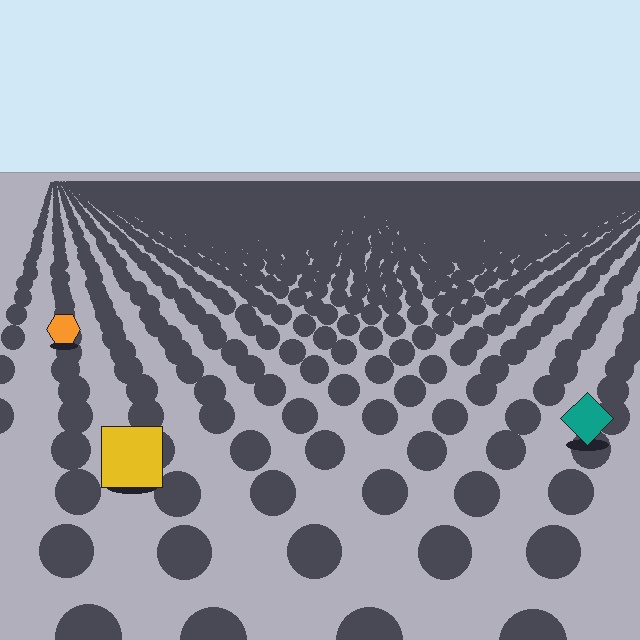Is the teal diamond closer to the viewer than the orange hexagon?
Yes. The teal diamond is closer — you can tell from the texture gradient: the ground texture is coarser near it.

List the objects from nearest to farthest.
From nearest to farthest: the yellow square, the teal diamond, the orange hexagon.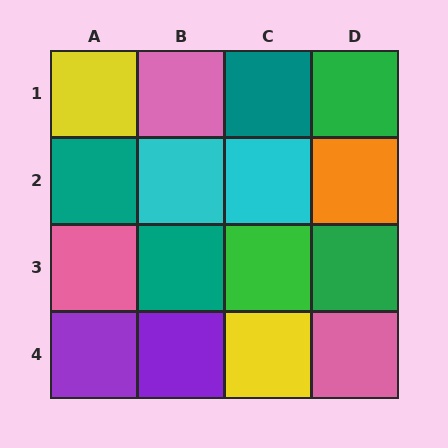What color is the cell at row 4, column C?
Yellow.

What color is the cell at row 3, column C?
Green.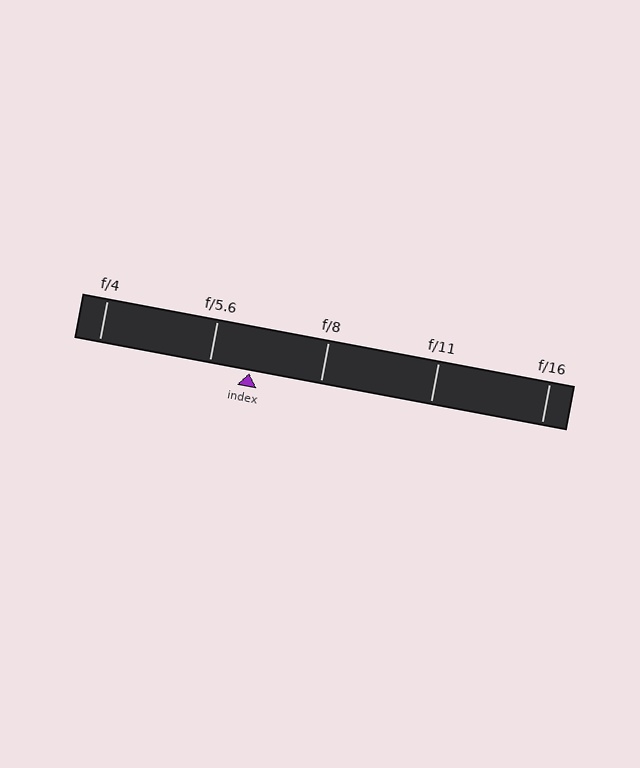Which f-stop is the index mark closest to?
The index mark is closest to f/5.6.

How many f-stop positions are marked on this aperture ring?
There are 5 f-stop positions marked.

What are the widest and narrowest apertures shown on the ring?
The widest aperture shown is f/4 and the narrowest is f/16.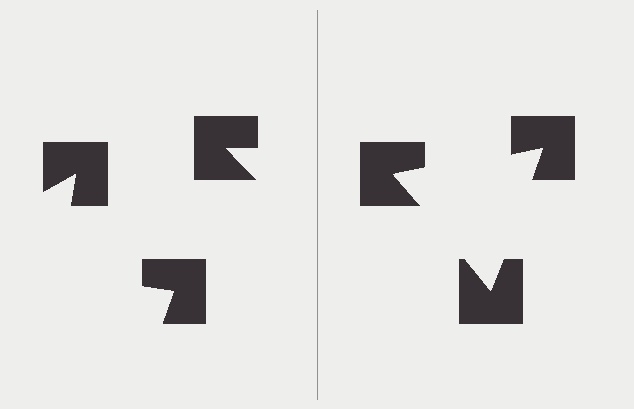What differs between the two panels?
The notched squares are positioned identically on both sides; only the wedge orientations differ. On the right they align to a triangle; on the left they are misaligned.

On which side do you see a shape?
An illusory triangle appears on the right side. On the left side the wedge cuts are rotated, so no coherent shape forms.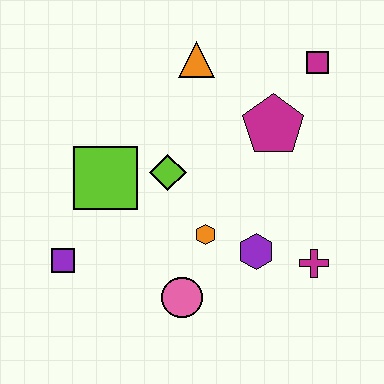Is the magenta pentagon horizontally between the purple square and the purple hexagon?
No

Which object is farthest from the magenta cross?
The purple square is farthest from the magenta cross.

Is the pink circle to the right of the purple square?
Yes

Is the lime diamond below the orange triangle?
Yes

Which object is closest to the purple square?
The lime square is closest to the purple square.